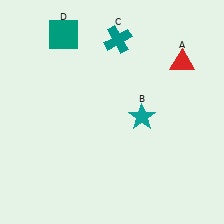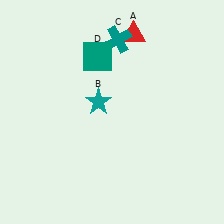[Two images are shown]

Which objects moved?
The objects that moved are: the red triangle (A), the teal star (B), the teal square (D).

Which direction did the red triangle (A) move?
The red triangle (A) moved left.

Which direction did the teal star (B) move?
The teal star (B) moved left.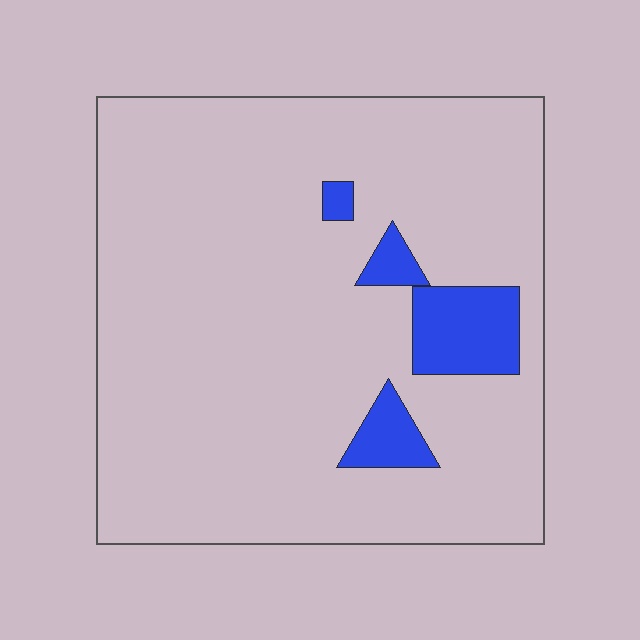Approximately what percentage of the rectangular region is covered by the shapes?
Approximately 10%.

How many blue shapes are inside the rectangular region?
4.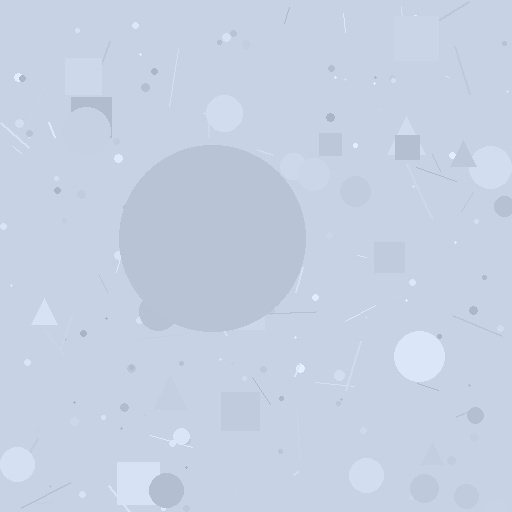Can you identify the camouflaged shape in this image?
The camouflaged shape is a circle.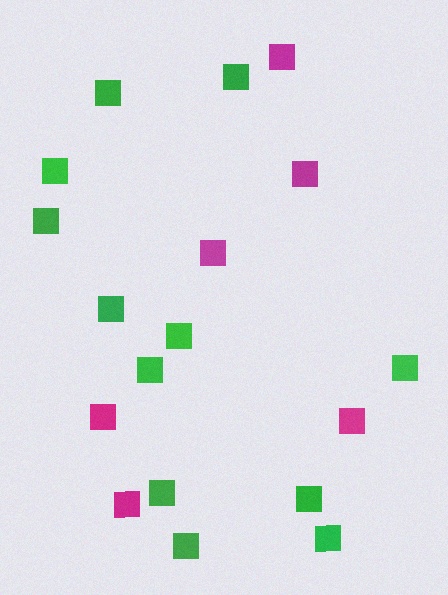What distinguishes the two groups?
There are 2 groups: one group of magenta squares (6) and one group of green squares (12).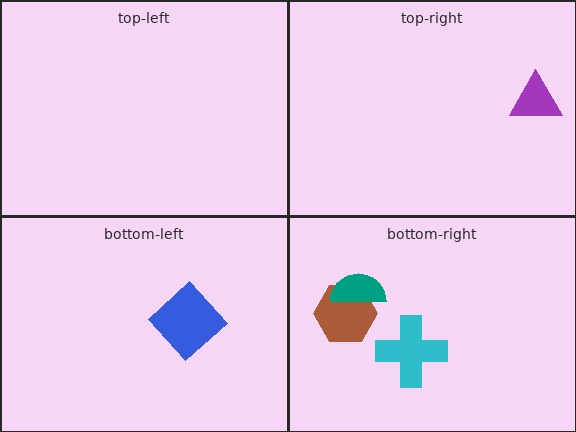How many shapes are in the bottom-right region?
3.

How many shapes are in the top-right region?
1.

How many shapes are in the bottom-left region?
1.